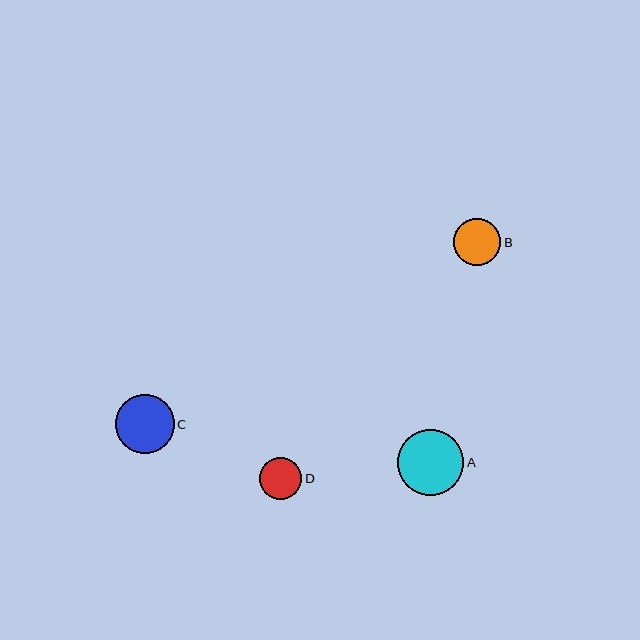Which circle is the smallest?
Circle D is the smallest with a size of approximately 43 pixels.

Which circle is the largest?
Circle A is the largest with a size of approximately 66 pixels.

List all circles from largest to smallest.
From largest to smallest: A, C, B, D.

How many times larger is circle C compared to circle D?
Circle C is approximately 1.4 times the size of circle D.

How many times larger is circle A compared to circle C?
Circle A is approximately 1.1 times the size of circle C.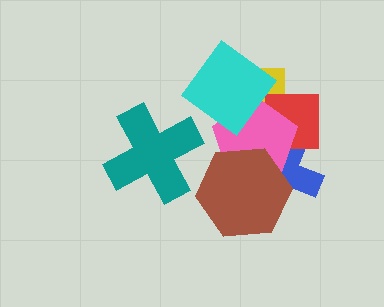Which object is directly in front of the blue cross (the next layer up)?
The yellow cross is directly in front of the blue cross.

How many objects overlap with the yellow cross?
4 objects overlap with the yellow cross.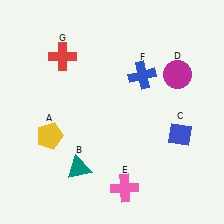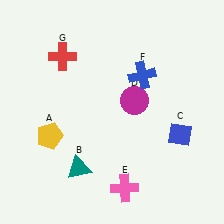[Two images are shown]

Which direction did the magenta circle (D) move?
The magenta circle (D) moved left.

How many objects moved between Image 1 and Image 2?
1 object moved between the two images.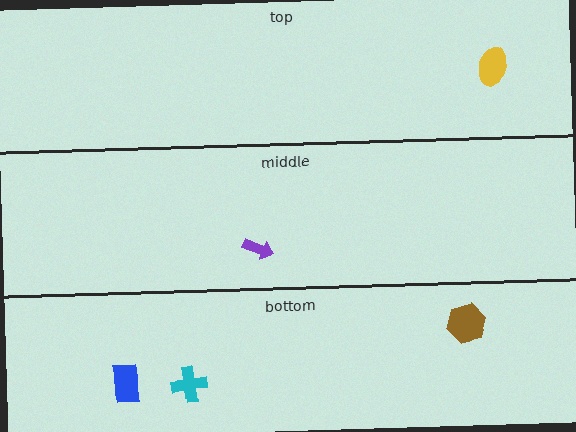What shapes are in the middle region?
The purple arrow.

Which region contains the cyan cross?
The bottom region.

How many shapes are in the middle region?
1.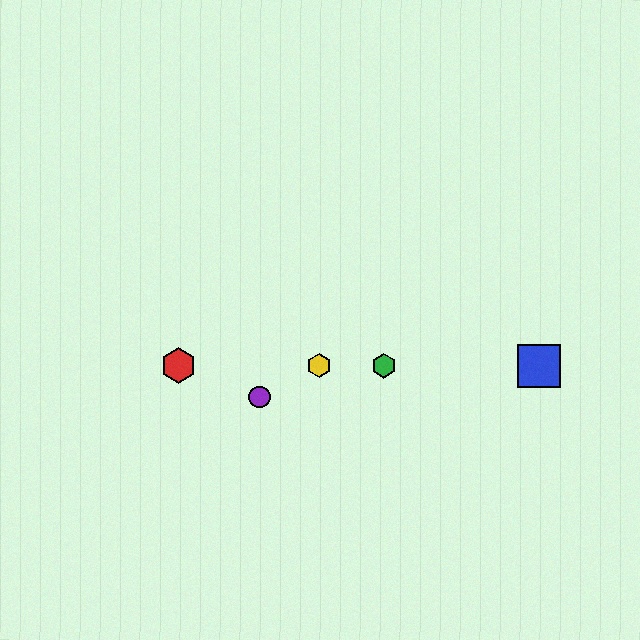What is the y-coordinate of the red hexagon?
The red hexagon is at y≈365.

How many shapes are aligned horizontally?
4 shapes (the red hexagon, the blue square, the green hexagon, the yellow hexagon) are aligned horizontally.